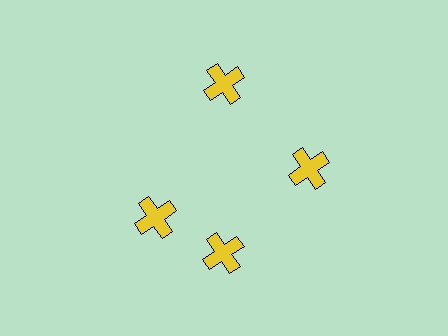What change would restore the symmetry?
The symmetry would be restored by rotating it back into even spacing with its neighbors so that all 4 crosses sit at equal angles and equal distance from the center.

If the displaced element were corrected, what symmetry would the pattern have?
It would have 4-fold rotational symmetry — the pattern would map onto itself every 90 degrees.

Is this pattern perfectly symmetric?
No. The 4 yellow crosses are arranged in a ring, but one element near the 9 o'clock position is rotated out of alignment along the ring, breaking the 4-fold rotational symmetry.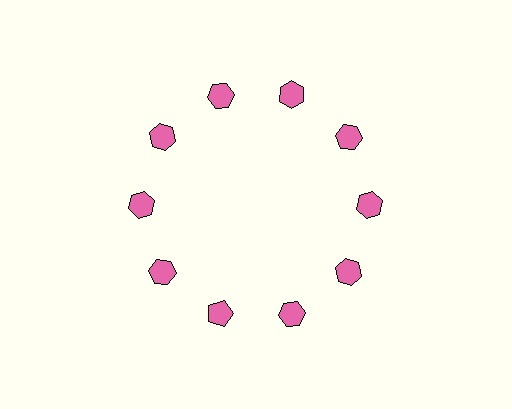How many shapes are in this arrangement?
There are 10 shapes arranged in a ring pattern.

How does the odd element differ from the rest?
It has a different shape: pentagon instead of hexagon.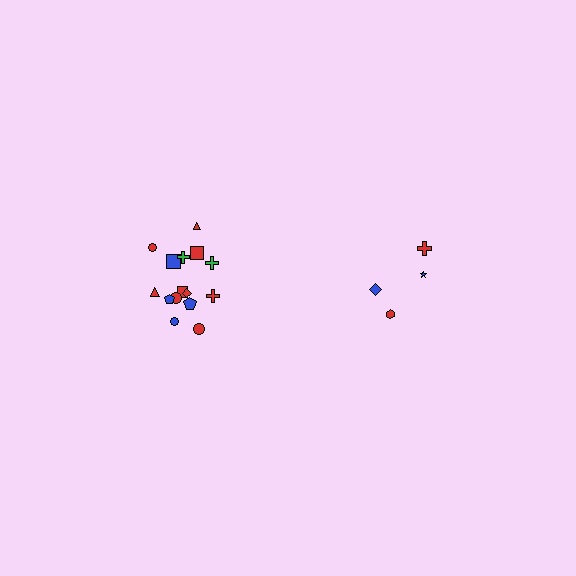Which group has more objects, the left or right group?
The left group.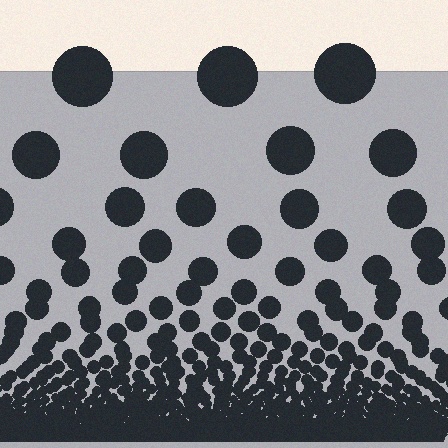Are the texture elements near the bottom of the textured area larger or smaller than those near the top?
Smaller. The gradient is inverted — elements near the bottom are smaller and denser.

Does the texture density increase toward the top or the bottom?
Density increases toward the bottom.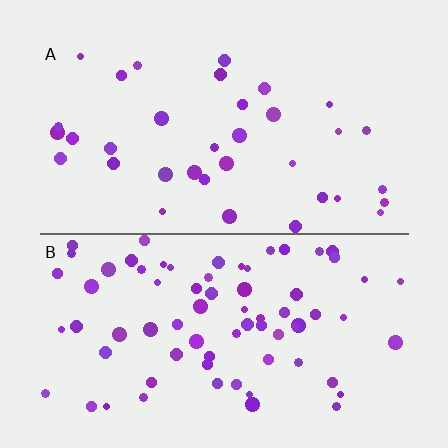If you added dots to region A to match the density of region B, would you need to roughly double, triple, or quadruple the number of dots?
Approximately double.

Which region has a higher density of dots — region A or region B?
B (the bottom).